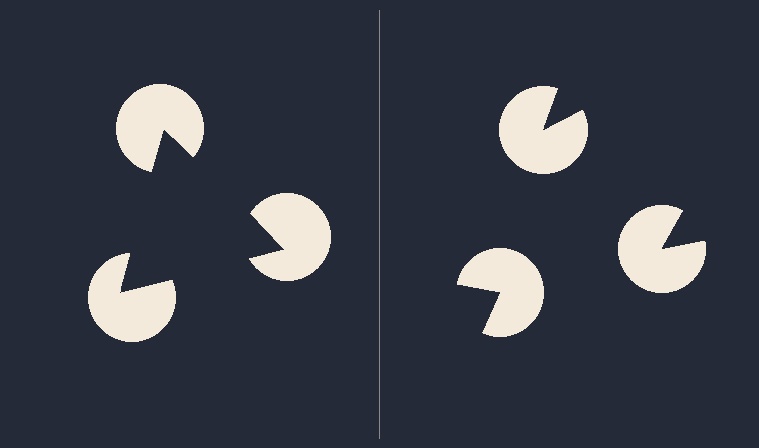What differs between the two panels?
The pac-man discs are positioned identically on both sides; only the wedge orientations differ. On the left they align to a triangle; on the right they are misaligned.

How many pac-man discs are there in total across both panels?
6 — 3 on each side.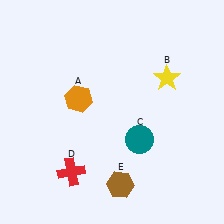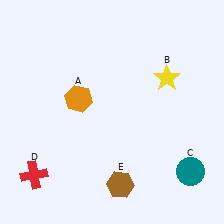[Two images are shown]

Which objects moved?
The objects that moved are: the teal circle (C), the red cross (D).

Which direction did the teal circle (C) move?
The teal circle (C) moved right.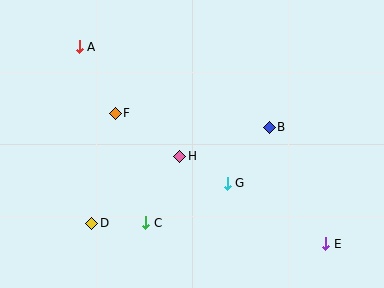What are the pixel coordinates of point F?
Point F is at (115, 113).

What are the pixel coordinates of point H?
Point H is at (180, 156).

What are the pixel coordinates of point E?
Point E is at (326, 244).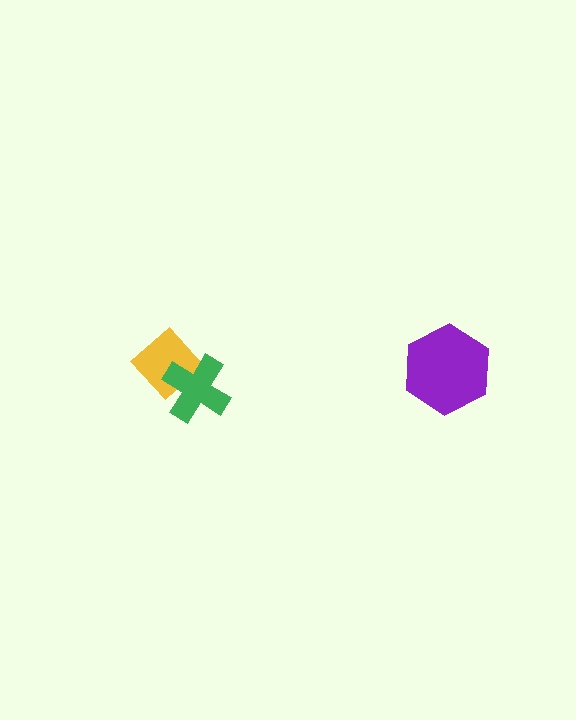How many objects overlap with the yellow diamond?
1 object overlaps with the yellow diamond.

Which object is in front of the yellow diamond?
The green cross is in front of the yellow diamond.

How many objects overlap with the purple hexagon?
0 objects overlap with the purple hexagon.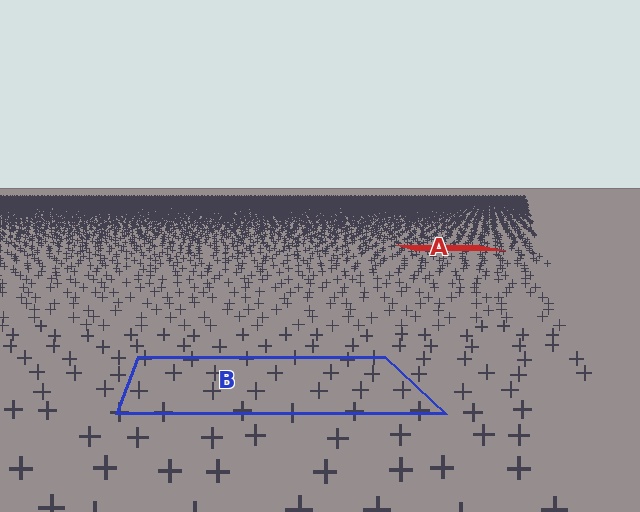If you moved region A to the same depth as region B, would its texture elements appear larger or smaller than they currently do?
They would appear larger. At a closer depth, the same texture elements are projected at a bigger on-screen size.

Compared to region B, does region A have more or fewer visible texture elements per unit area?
Region A has more texture elements per unit area — they are packed more densely because it is farther away.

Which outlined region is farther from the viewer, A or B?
Region A is farther from the viewer — the texture elements inside it appear smaller and more densely packed.